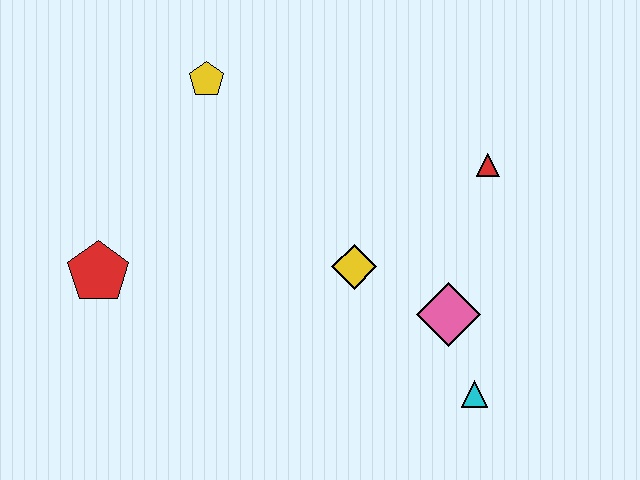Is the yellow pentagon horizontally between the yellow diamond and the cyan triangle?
No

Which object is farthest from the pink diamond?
The red pentagon is farthest from the pink diamond.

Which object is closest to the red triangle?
The pink diamond is closest to the red triangle.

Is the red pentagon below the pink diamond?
No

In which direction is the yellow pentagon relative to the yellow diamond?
The yellow pentagon is above the yellow diamond.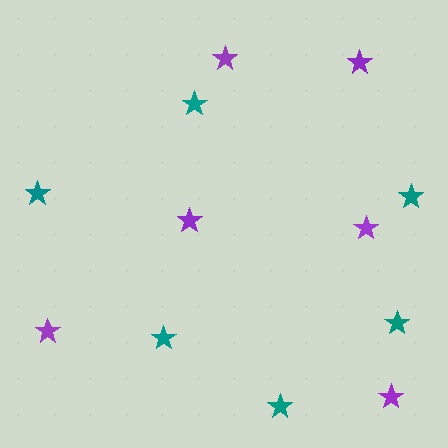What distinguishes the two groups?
There are 2 groups: one group of purple stars (6) and one group of teal stars (6).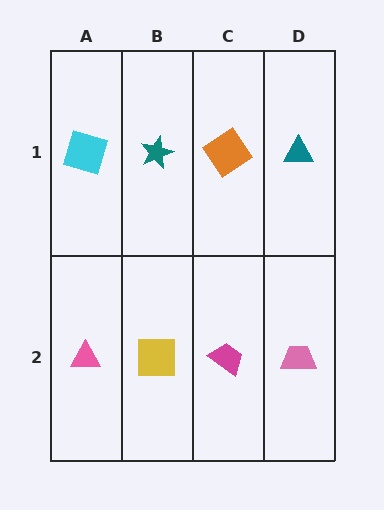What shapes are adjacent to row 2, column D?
A teal triangle (row 1, column D), a magenta trapezoid (row 2, column C).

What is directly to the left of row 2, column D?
A magenta trapezoid.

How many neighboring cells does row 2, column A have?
2.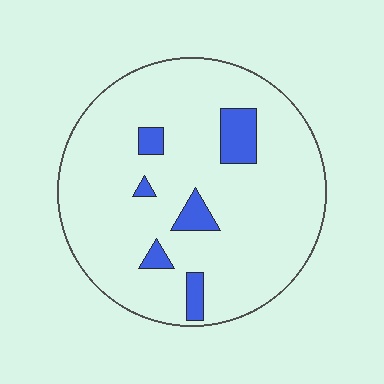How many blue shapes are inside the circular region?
6.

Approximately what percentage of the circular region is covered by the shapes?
Approximately 10%.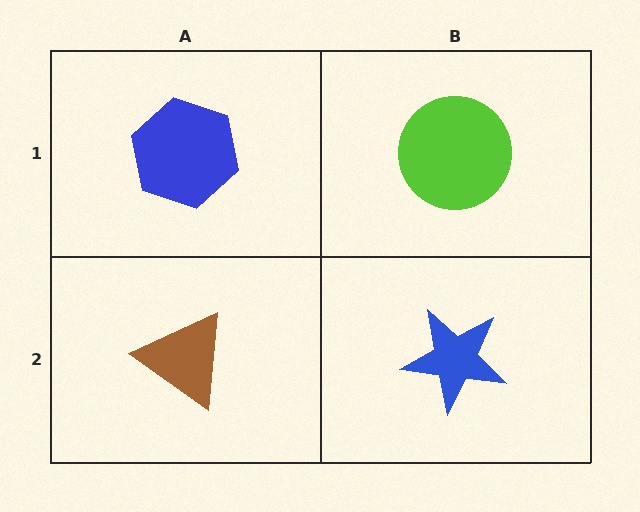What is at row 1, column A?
A blue hexagon.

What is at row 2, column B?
A blue star.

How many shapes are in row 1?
2 shapes.